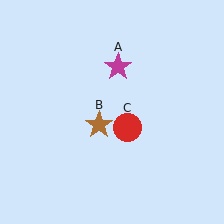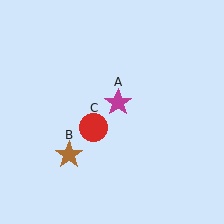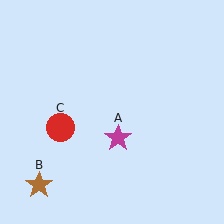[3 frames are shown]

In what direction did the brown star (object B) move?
The brown star (object B) moved down and to the left.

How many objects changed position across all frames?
3 objects changed position: magenta star (object A), brown star (object B), red circle (object C).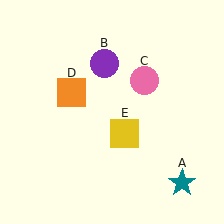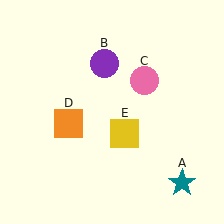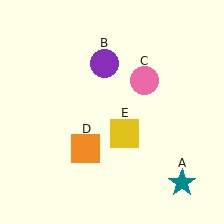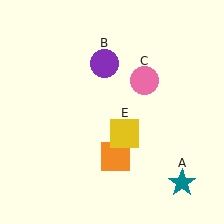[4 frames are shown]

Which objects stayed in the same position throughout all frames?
Teal star (object A) and purple circle (object B) and pink circle (object C) and yellow square (object E) remained stationary.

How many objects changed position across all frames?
1 object changed position: orange square (object D).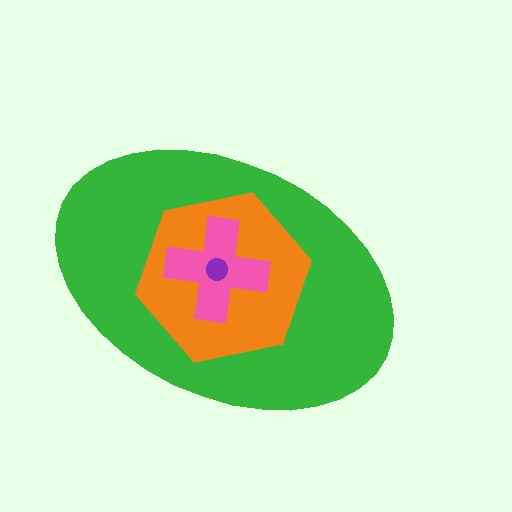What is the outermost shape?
The green ellipse.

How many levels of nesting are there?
4.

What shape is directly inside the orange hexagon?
The pink cross.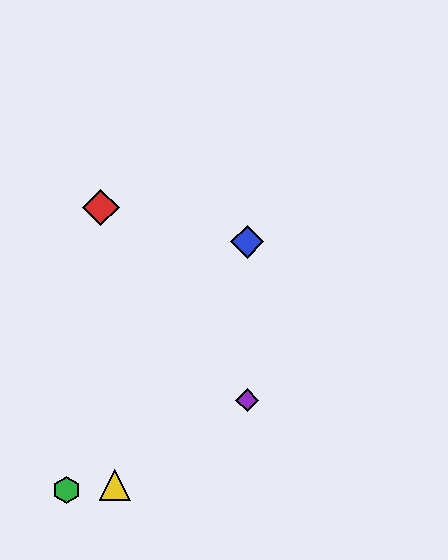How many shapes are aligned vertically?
2 shapes (the blue diamond, the purple diamond) are aligned vertically.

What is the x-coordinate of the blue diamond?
The blue diamond is at x≈247.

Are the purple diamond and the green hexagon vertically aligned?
No, the purple diamond is at x≈247 and the green hexagon is at x≈67.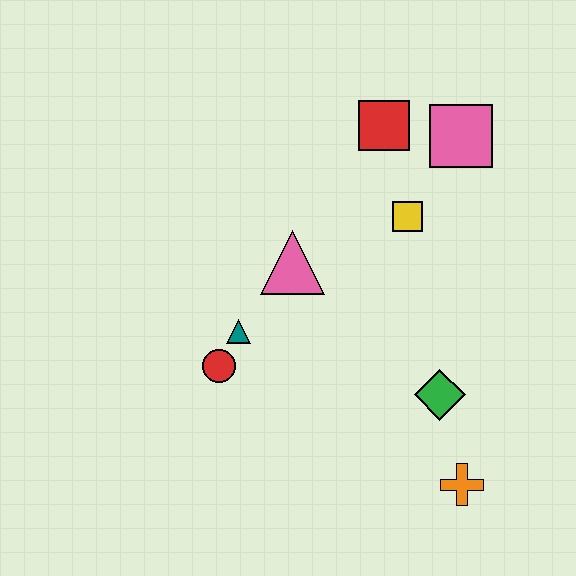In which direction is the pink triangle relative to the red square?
The pink triangle is below the red square.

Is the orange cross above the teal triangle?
No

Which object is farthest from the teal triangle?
The pink square is farthest from the teal triangle.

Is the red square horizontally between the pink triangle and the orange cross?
Yes